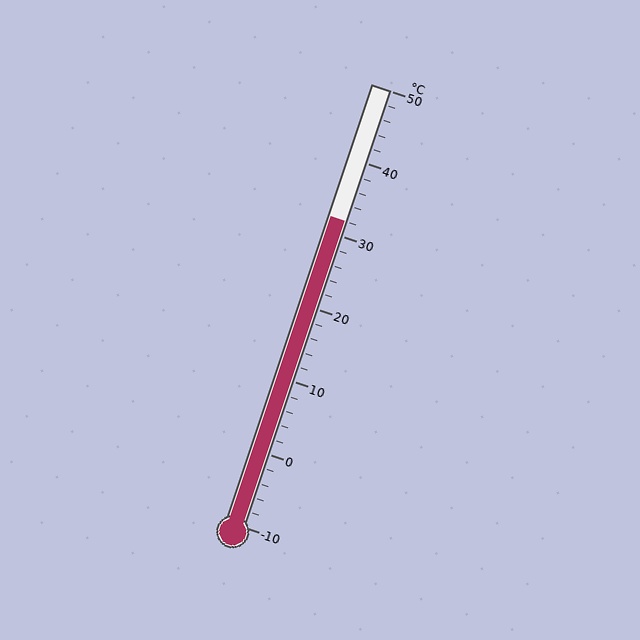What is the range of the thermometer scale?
The thermometer scale ranges from -10°C to 50°C.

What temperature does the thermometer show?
The thermometer shows approximately 32°C.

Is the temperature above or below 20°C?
The temperature is above 20°C.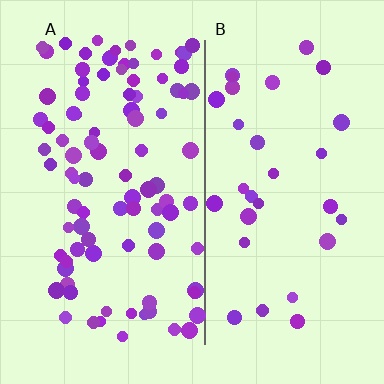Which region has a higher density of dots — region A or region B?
A (the left).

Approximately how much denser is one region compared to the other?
Approximately 3.0× — region A over region B.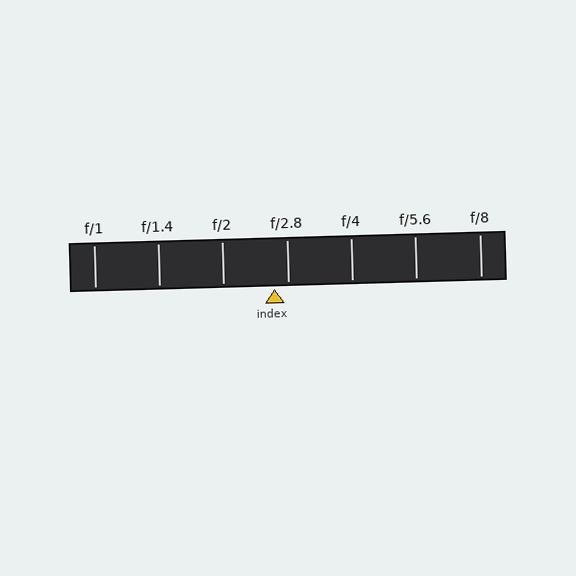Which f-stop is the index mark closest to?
The index mark is closest to f/2.8.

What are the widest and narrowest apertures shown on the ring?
The widest aperture shown is f/1 and the narrowest is f/8.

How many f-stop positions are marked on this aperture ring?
There are 7 f-stop positions marked.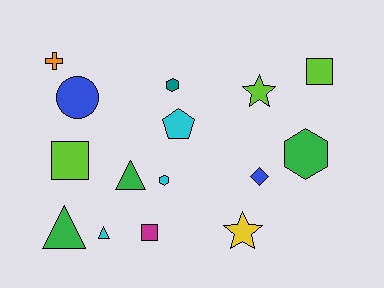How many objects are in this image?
There are 15 objects.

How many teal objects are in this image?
There is 1 teal object.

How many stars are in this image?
There are 2 stars.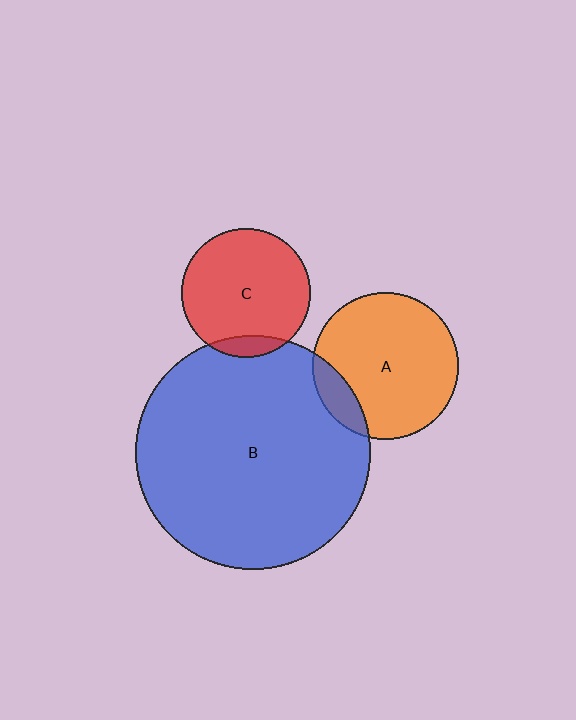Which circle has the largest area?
Circle B (blue).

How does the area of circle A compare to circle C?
Approximately 1.3 times.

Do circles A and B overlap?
Yes.